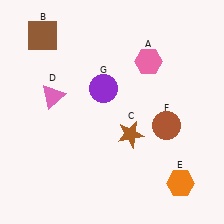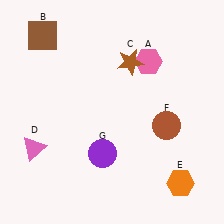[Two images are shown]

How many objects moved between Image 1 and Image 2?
3 objects moved between the two images.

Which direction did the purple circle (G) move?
The purple circle (G) moved down.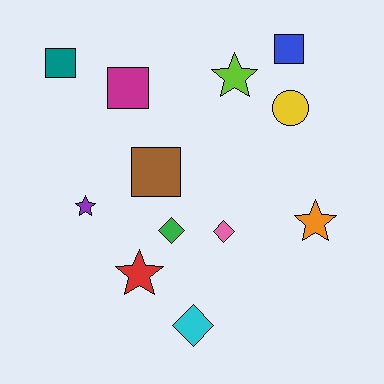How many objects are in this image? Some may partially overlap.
There are 12 objects.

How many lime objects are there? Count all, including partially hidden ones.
There is 1 lime object.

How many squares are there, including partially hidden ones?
There are 4 squares.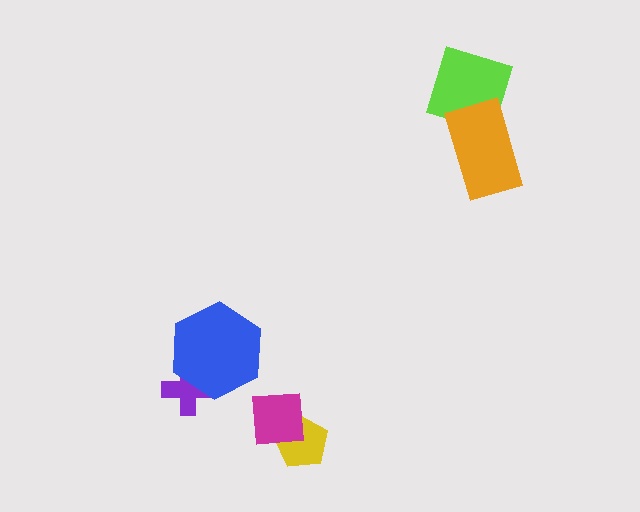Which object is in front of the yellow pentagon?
The magenta square is in front of the yellow pentagon.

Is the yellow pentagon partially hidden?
Yes, it is partially covered by another shape.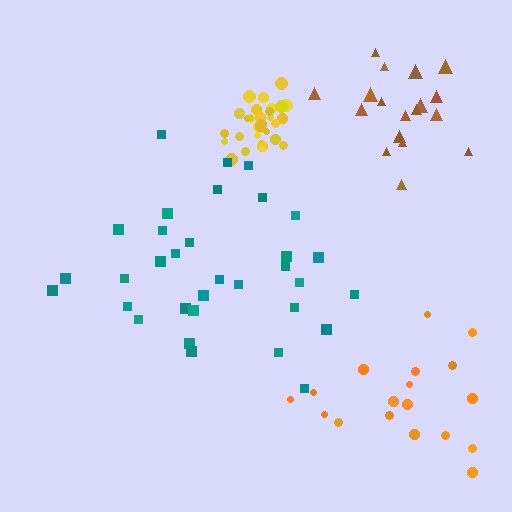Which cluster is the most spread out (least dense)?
Orange.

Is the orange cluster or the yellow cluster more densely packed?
Yellow.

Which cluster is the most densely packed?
Yellow.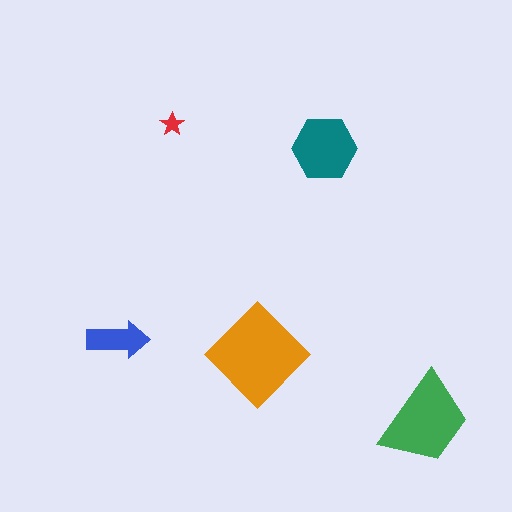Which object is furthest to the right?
The green trapezoid is rightmost.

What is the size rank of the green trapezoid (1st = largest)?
2nd.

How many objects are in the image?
There are 5 objects in the image.